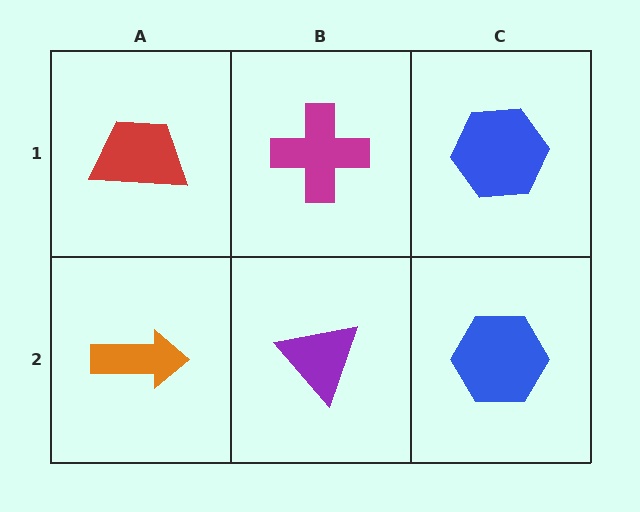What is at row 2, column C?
A blue hexagon.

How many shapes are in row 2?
3 shapes.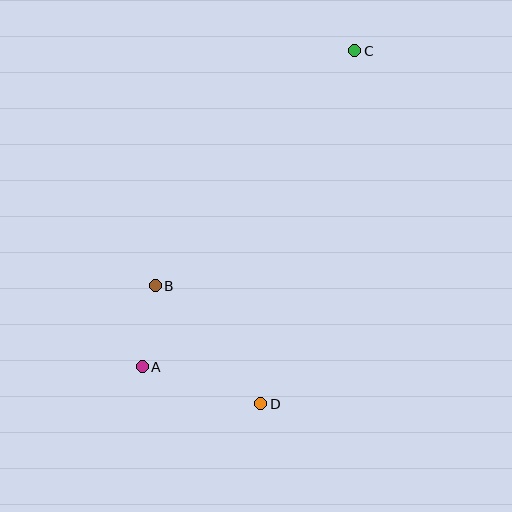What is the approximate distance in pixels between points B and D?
The distance between B and D is approximately 158 pixels.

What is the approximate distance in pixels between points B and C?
The distance between B and C is approximately 309 pixels.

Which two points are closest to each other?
Points A and B are closest to each other.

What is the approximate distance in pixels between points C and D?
The distance between C and D is approximately 365 pixels.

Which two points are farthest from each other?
Points A and C are farthest from each other.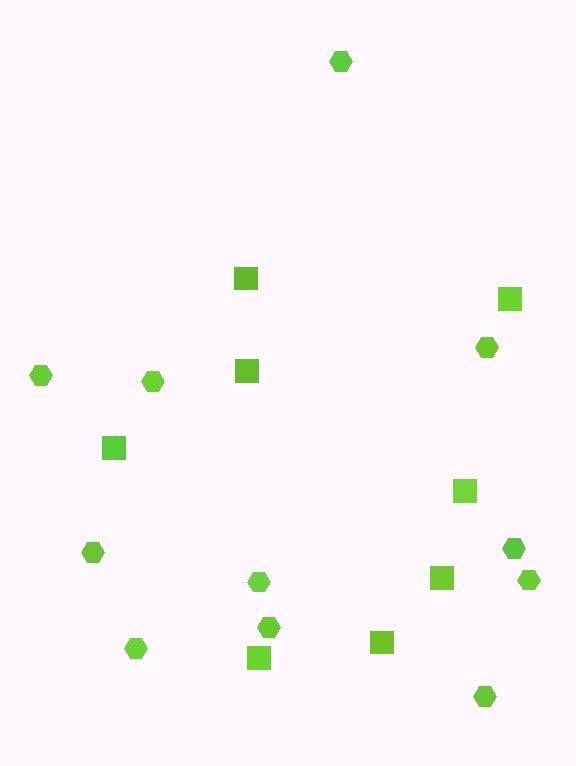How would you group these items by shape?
There are 2 groups: one group of squares (8) and one group of hexagons (11).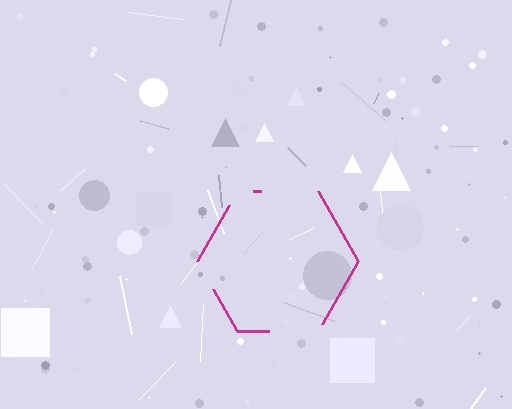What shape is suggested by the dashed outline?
The dashed outline suggests a hexagon.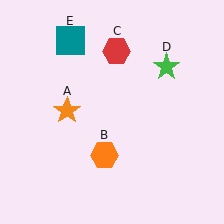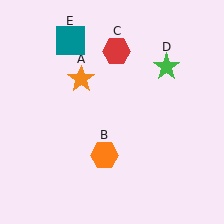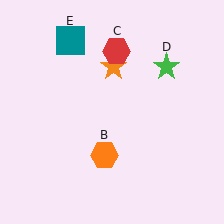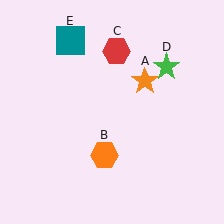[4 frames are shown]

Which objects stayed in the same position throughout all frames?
Orange hexagon (object B) and red hexagon (object C) and green star (object D) and teal square (object E) remained stationary.